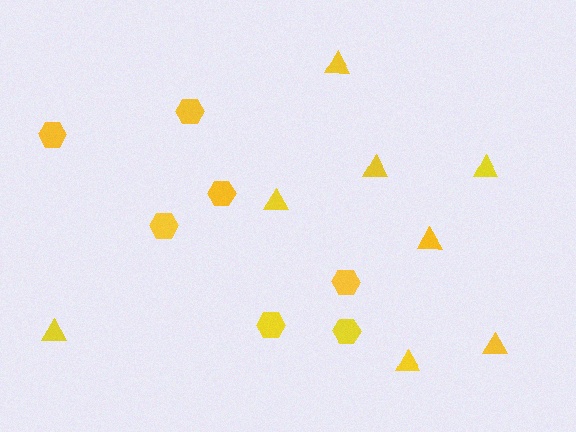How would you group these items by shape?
There are 2 groups: one group of hexagons (7) and one group of triangles (8).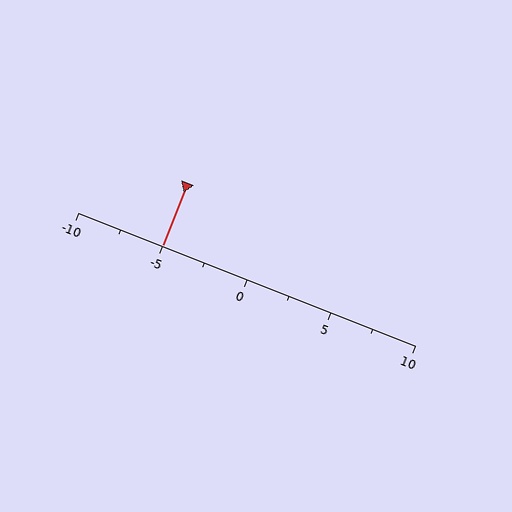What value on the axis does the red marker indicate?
The marker indicates approximately -5.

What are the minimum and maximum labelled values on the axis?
The axis runs from -10 to 10.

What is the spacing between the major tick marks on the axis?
The major ticks are spaced 5 apart.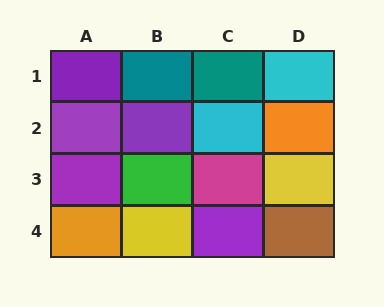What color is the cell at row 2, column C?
Cyan.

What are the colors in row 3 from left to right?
Purple, green, magenta, yellow.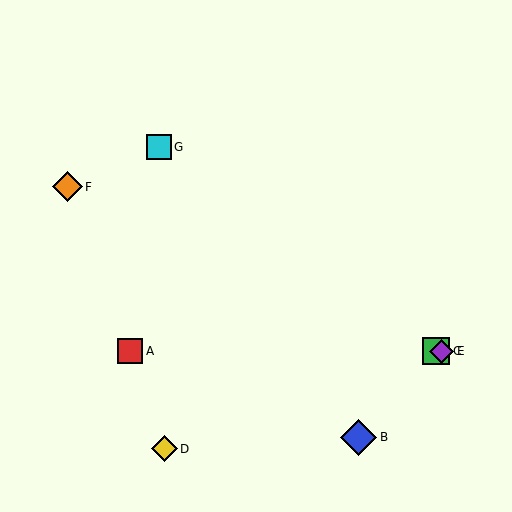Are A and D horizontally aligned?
No, A is at y≈351 and D is at y≈449.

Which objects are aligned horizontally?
Objects A, C, E are aligned horizontally.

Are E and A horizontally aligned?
Yes, both are at y≈351.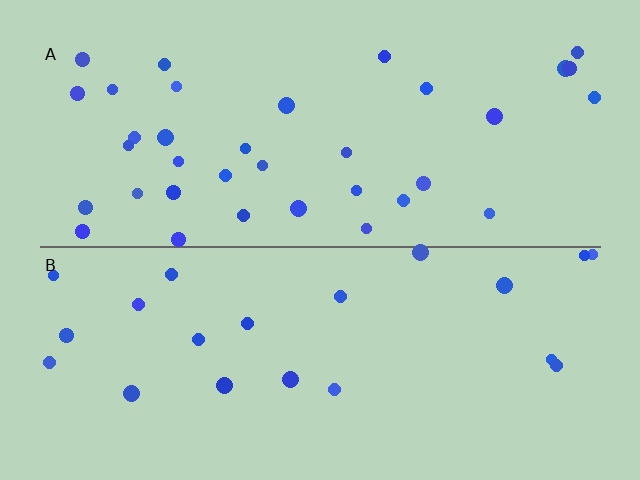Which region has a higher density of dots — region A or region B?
A (the top).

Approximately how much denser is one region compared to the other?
Approximately 1.8× — region A over region B.